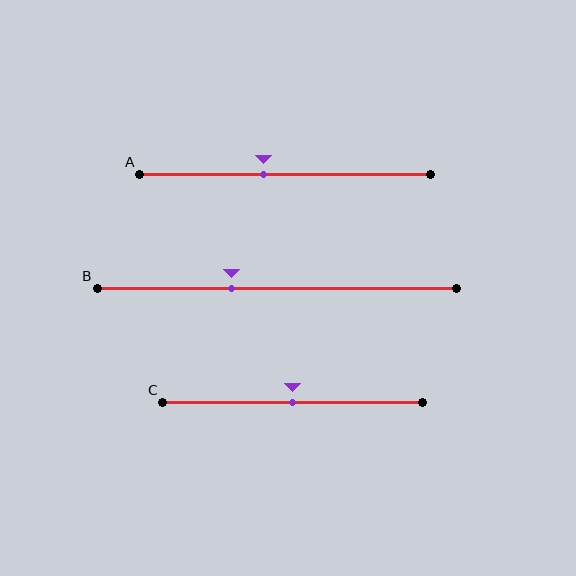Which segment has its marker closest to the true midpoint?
Segment C has its marker closest to the true midpoint.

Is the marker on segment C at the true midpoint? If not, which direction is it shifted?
Yes, the marker on segment C is at the true midpoint.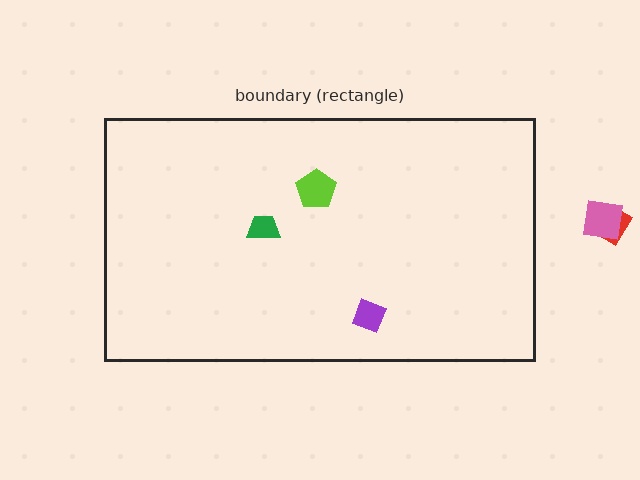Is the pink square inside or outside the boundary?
Outside.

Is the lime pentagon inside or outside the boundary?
Inside.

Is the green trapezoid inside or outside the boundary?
Inside.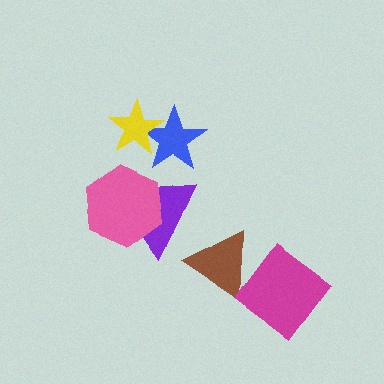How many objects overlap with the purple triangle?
2 objects overlap with the purple triangle.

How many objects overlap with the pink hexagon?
1 object overlaps with the pink hexagon.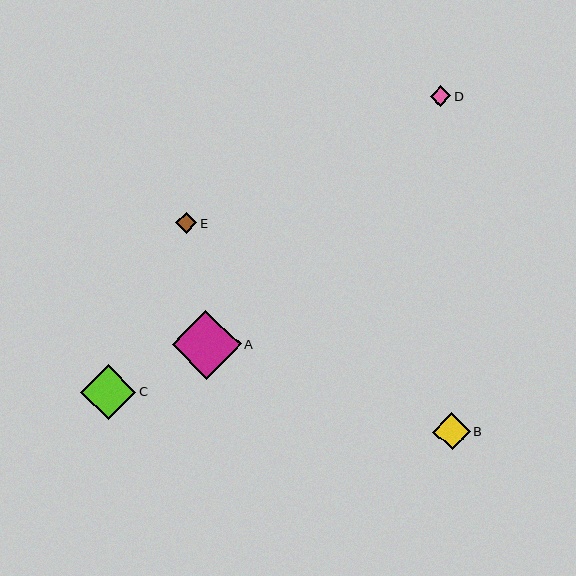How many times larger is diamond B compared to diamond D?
Diamond B is approximately 1.8 times the size of diamond D.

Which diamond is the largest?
Diamond A is the largest with a size of approximately 69 pixels.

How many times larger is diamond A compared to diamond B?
Diamond A is approximately 1.8 times the size of diamond B.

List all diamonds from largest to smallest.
From largest to smallest: A, C, B, E, D.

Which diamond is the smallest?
Diamond D is the smallest with a size of approximately 21 pixels.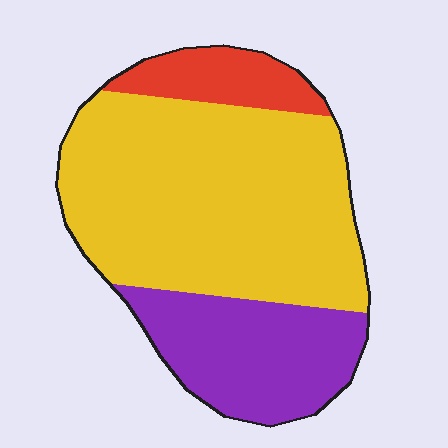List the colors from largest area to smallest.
From largest to smallest: yellow, purple, red.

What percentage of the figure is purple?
Purple covers roughly 25% of the figure.